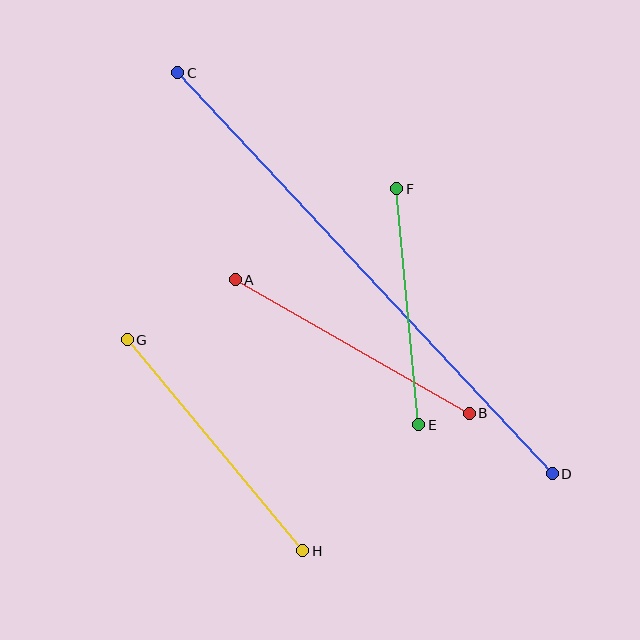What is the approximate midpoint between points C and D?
The midpoint is at approximately (365, 273) pixels.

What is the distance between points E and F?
The distance is approximately 237 pixels.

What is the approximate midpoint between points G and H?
The midpoint is at approximately (215, 445) pixels.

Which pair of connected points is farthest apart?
Points C and D are farthest apart.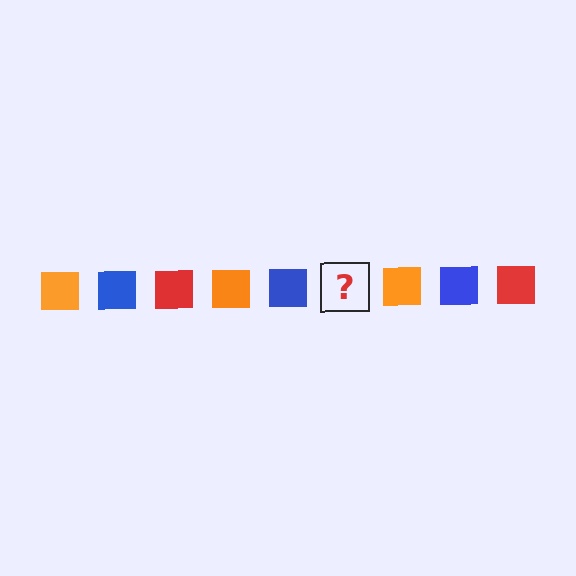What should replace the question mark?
The question mark should be replaced with a red square.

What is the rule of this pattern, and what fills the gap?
The rule is that the pattern cycles through orange, blue, red squares. The gap should be filled with a red square.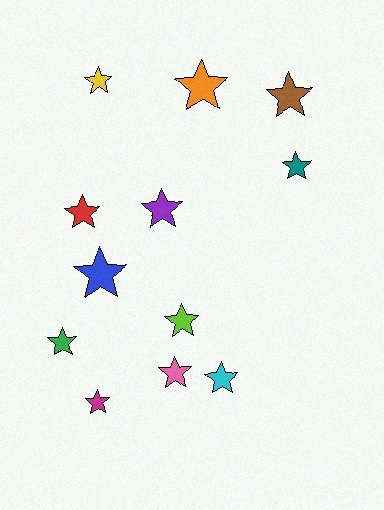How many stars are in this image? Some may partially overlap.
There are 12 stars.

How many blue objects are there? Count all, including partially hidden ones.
There is 1 blue object.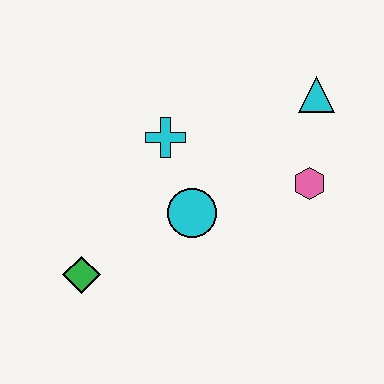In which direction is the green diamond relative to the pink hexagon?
The green diamond is to the left of the pink hexagon.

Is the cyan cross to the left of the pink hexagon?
Yes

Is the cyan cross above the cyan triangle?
No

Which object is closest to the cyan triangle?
The pink hexagon is closest to the cyan triangle.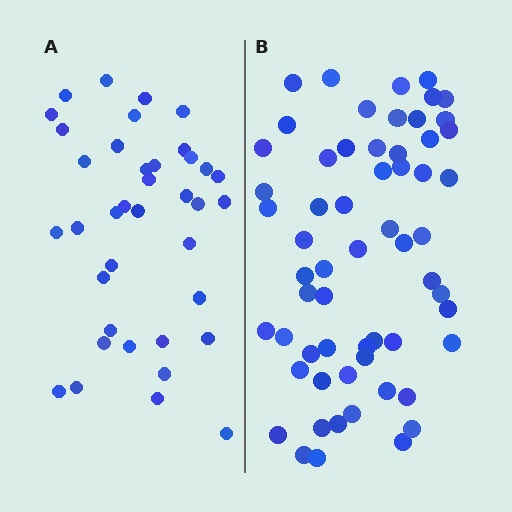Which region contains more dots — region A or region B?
Region B (the right region) has more dots.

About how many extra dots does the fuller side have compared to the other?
Region B has approximately 20 more dots than region A.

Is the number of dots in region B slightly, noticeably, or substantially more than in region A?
Region B has substantially more. The ratio is roughly 1.6 to 1.